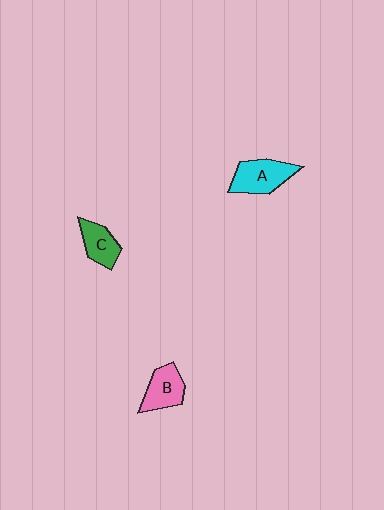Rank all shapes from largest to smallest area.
From largest to smallest: A (cyan), B (pink), C (green).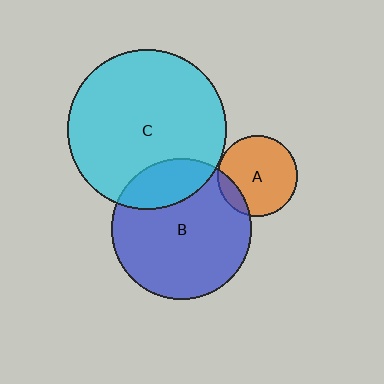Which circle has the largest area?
Circle C (cyan).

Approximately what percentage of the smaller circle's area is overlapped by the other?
Approximately 20%.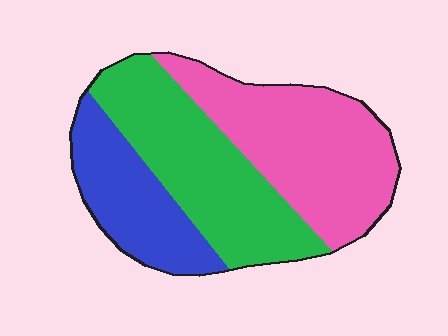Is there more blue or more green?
Green.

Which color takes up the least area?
Blue, at roughly 25%.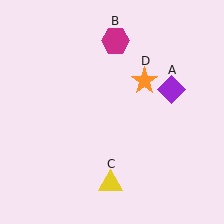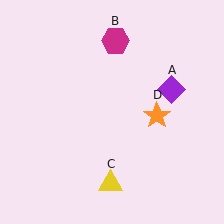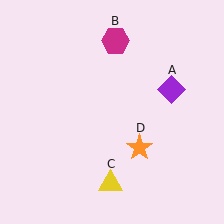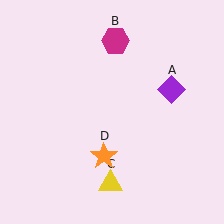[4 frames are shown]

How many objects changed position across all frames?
1 object changed position: orange star (object D).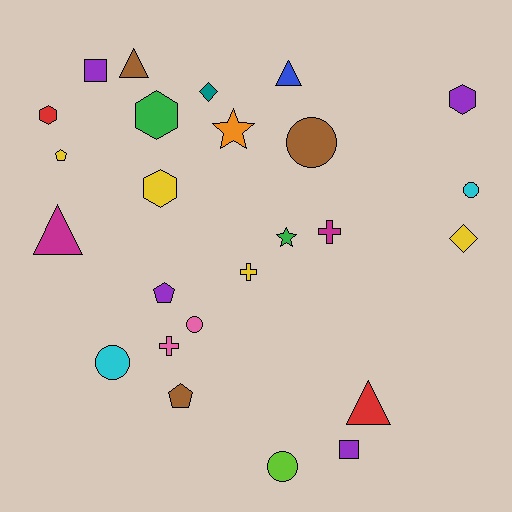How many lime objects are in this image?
There is 1 lime object.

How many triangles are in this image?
There are 4 triangles.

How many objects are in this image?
There are 25 objects.